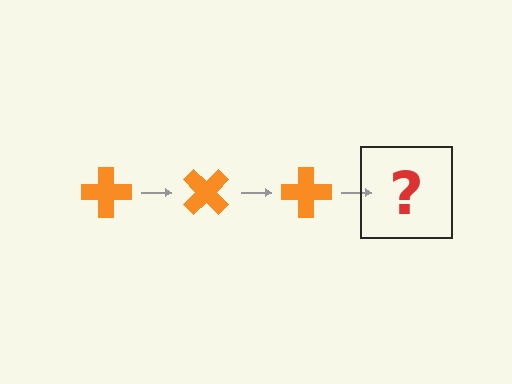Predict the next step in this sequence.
The next step is an orange cross rotated 135 degrees.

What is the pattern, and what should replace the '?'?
The pattern is that the cross rotates 45 degrees each step. The '?' should be an orange cross rotated 135 degrees.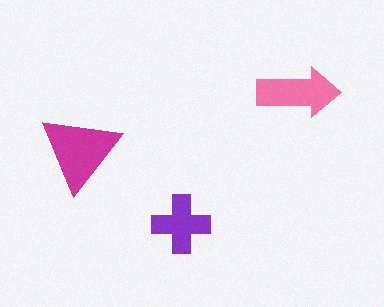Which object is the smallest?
The purple cross.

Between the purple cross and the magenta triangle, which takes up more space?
The magenta triangle.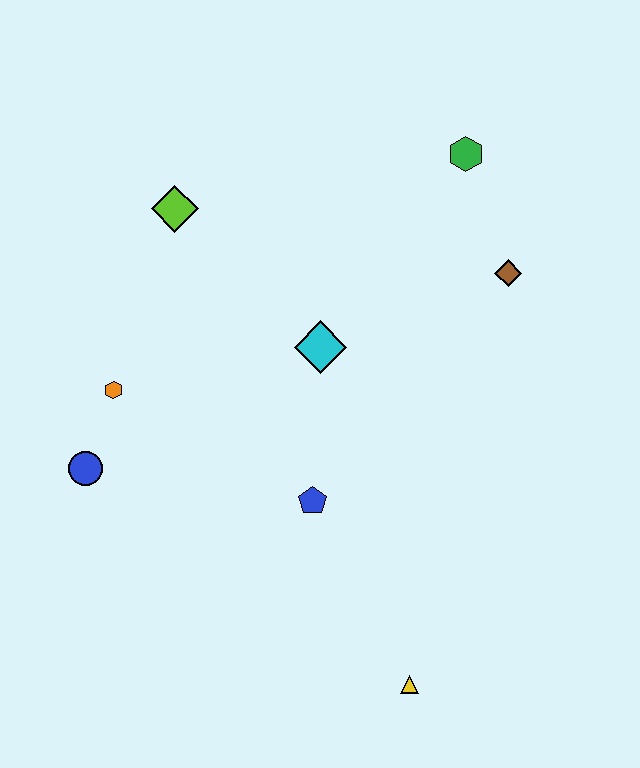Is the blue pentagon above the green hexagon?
No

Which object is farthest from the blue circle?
The green hexagon is farthest from the blue circle.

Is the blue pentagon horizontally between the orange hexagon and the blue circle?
No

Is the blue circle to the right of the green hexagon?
No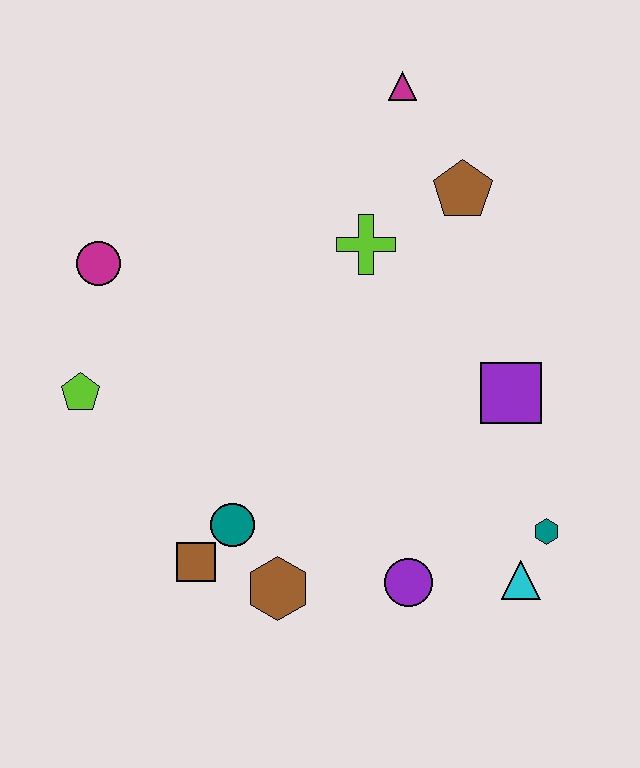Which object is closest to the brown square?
The teal circle is closest to the brown square.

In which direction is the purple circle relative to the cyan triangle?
The purple circle is to the left of the cyan triangle.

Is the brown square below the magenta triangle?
Yes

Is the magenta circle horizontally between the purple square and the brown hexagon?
No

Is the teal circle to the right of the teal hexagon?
No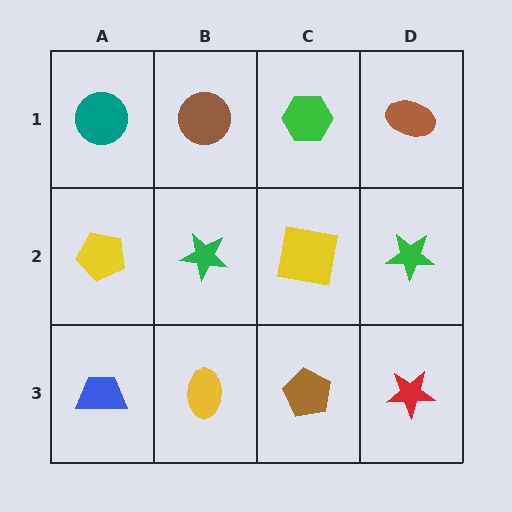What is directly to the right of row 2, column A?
A green star.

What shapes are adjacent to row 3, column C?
A yellow square (row 2, column C), a yellow ellipse (row 3, column B), a red star (row 3, column D).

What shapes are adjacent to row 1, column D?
A green star (row 2, column D), a green hexagon (row 1, column C).